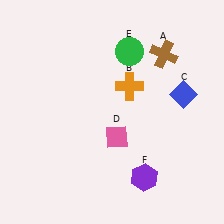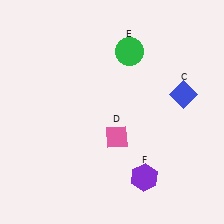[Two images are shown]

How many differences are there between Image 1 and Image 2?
There are 2 differences between the two images.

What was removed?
The brown cross (A), the orange cross (B) were removed in Image 2.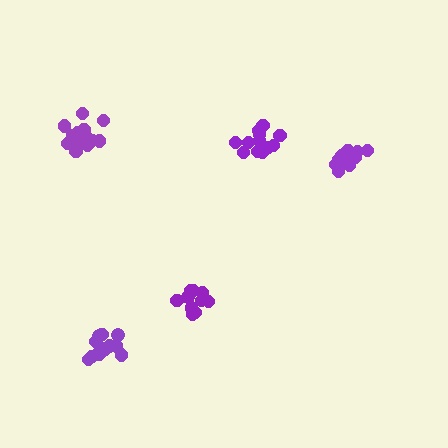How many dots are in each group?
Group 1: 12 dots, Group 2: 16 dots, Group 3: 10 dots, Group 4: 10 dots, Group 5: 15 dots (63 total).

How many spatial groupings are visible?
There are 5 spatial groupings.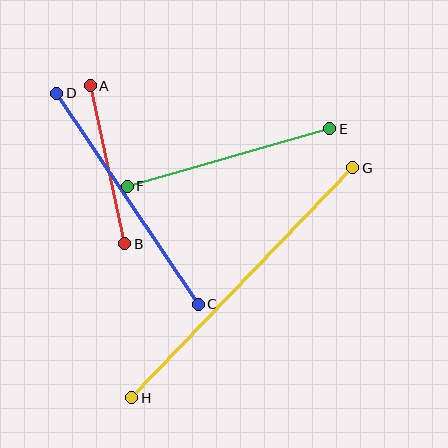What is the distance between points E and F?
The distance is approximately 211 pixels.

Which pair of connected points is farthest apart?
Points G and H are farthest apart.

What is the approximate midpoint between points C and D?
The midpoint is at approximately (128, 199) pixels.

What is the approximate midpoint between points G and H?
The midpoint is at approximately (242, 283) pixels.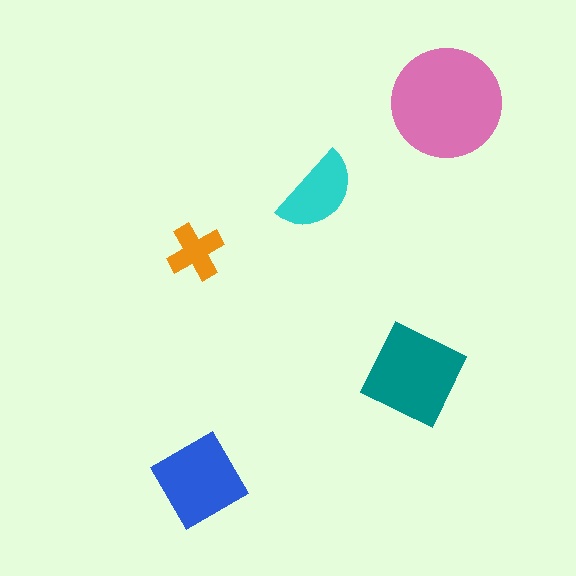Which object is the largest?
The pink circle.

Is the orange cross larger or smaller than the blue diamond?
Smaller.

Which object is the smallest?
The orange cross.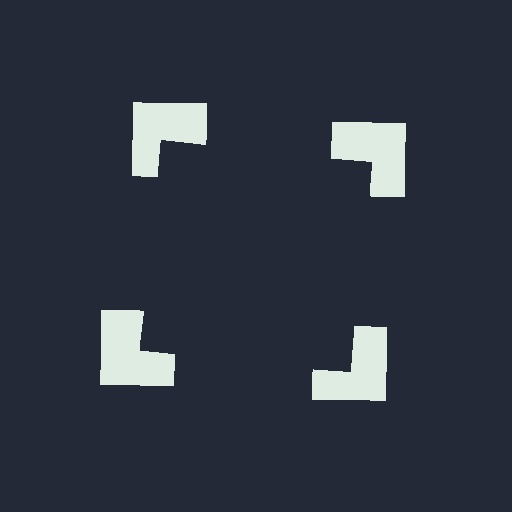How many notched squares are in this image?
There are 4 — one at each vertex of the illusory square.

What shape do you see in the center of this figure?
An illusory square — its edges are inferred from the aligned wedge cuts in the notched squares, not physically drawn.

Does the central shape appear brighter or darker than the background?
It typically appears slightly darker than the background, even though no actual brightness change is drawn.